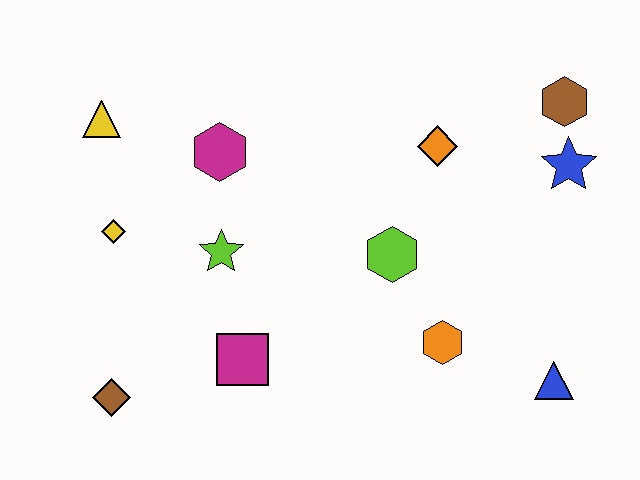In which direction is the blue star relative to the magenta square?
The blue star is to the right of the magenta square.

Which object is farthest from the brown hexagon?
The brown diamond is farthest from the brown hexagon.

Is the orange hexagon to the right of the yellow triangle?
Yes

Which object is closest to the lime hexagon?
The orange hexagon is closest to the lime hexagon.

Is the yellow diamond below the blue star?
Yes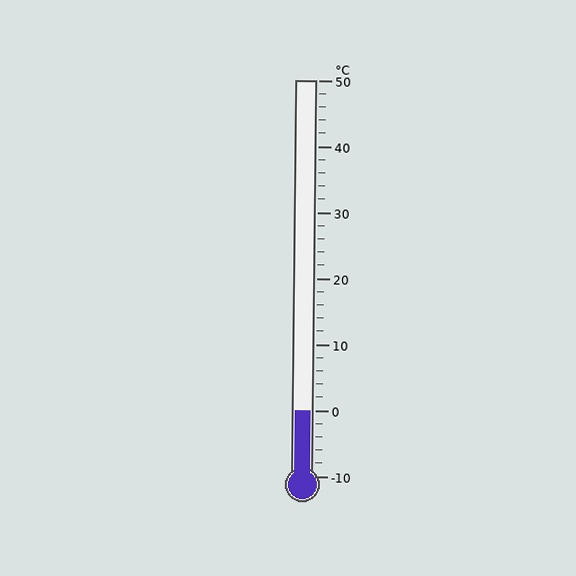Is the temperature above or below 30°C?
The temperature is below 30°C.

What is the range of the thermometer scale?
The thermometer scale ranges from -10°C to 50°C.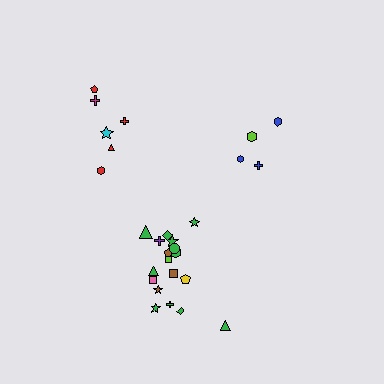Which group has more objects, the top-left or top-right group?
The top-left group.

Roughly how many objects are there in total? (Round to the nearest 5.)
Roughly 30 objects in total.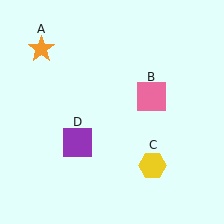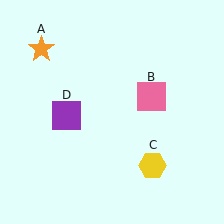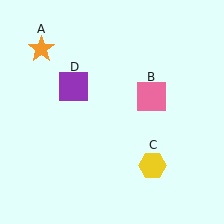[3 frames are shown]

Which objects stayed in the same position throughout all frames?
Orange star (object A) and pink square (object B) and yellow hexagon (object C) remained stationary.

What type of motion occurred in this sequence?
The purple square (object D) rotated clockwise around the center of the scene.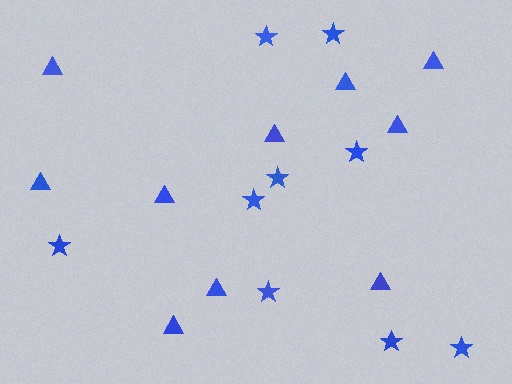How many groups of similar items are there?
There are 2 groups: one group of stars (9) and one group of triangles (10).